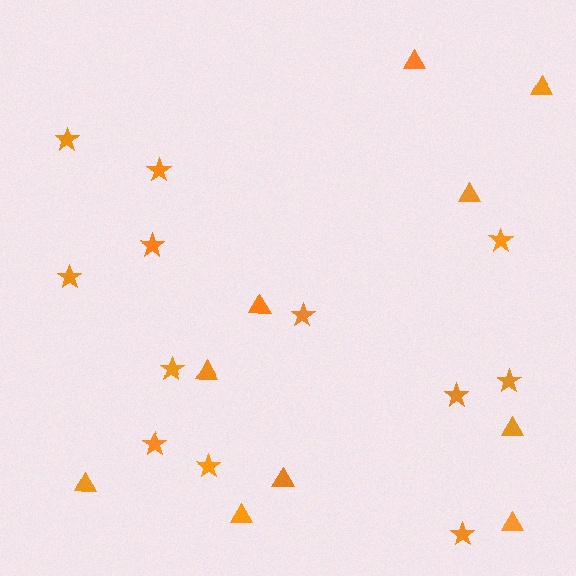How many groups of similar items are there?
There are 2 groups: one group of triangles (10) and one group of stars (12).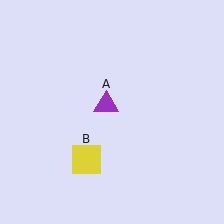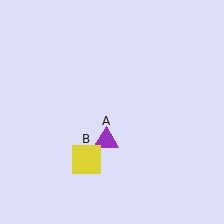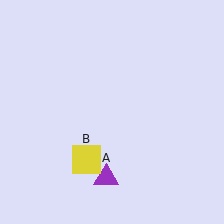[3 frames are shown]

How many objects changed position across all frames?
1 object changed position: purple triangle (object A).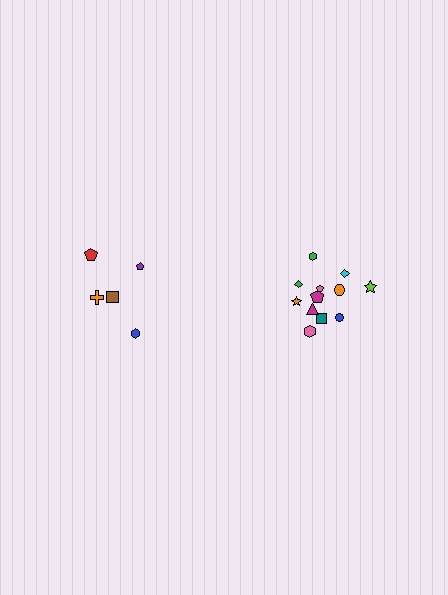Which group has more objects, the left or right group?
The right group.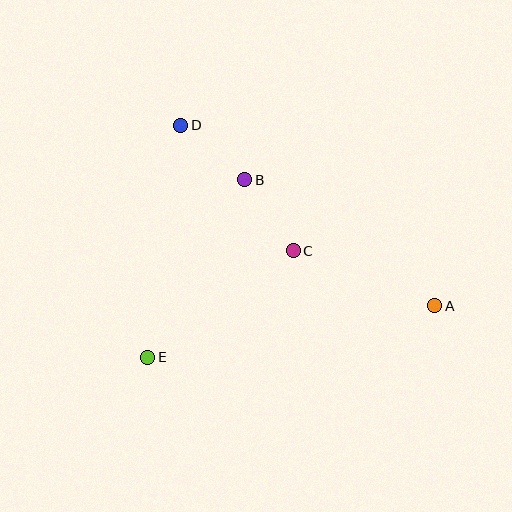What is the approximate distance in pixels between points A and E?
The distance between A and E is approximately 291 pixels.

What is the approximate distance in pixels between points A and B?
The distance between A and B is approximately 228 pixels.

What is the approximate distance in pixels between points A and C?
The distance between A and C is approximately 152 pixels.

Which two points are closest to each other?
Points B and D are closest to each other.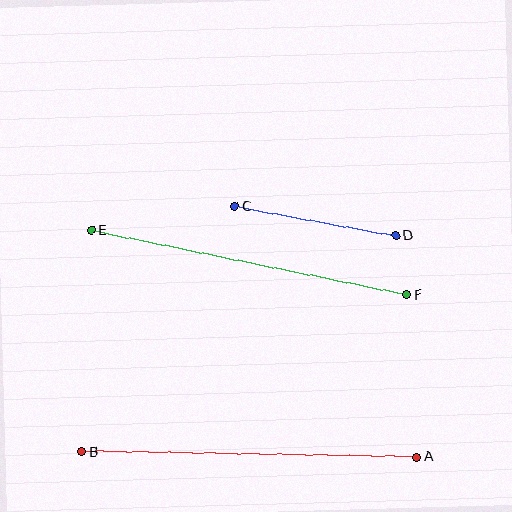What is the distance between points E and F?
The distance is approximately 322 pixels.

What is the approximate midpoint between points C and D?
The midpoint is at approximately (315, 221) pixels.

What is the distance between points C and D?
The distance is approximately 164 pixels.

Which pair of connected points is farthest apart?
Points A and B are farthest apart.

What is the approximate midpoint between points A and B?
The midpoint is at approximately (249, 454) pixels.